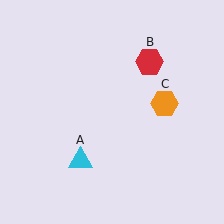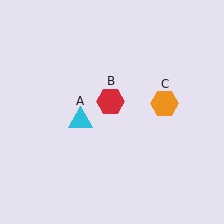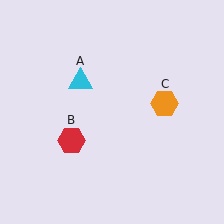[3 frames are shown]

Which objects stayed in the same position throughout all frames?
Orange hexagon (object C) remained stationary.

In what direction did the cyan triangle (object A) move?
The cyan triangle (object A) moved up.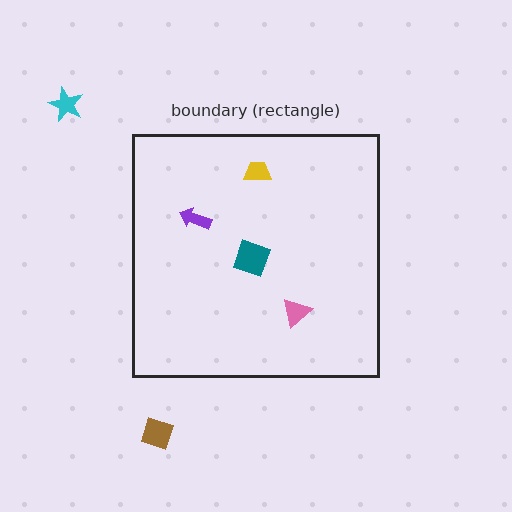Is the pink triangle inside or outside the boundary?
Inside.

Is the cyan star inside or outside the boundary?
Outside.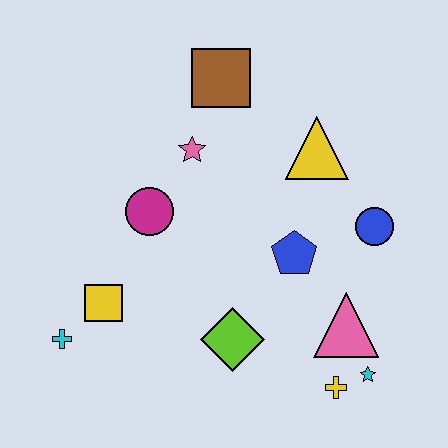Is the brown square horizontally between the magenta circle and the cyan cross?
No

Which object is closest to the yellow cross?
The cyan star is closest to the yellow cross.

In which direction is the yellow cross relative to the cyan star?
The yellow cross is to the left of the cyan star.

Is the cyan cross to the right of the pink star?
No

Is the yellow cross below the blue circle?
Yes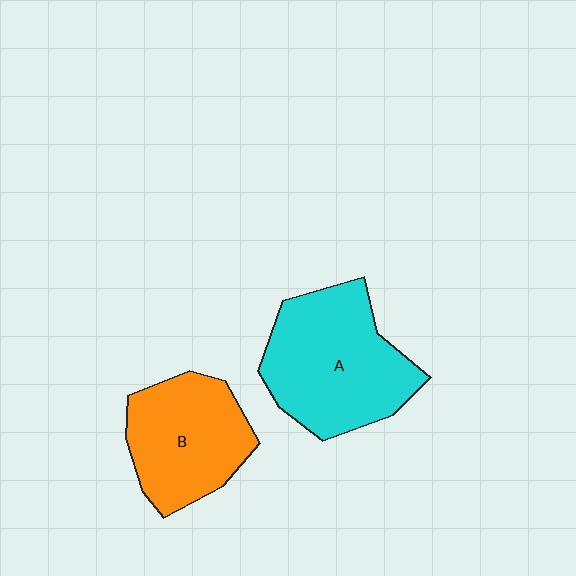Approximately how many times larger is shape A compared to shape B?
Approximately 1.3 times.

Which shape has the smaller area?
Shape B (orange).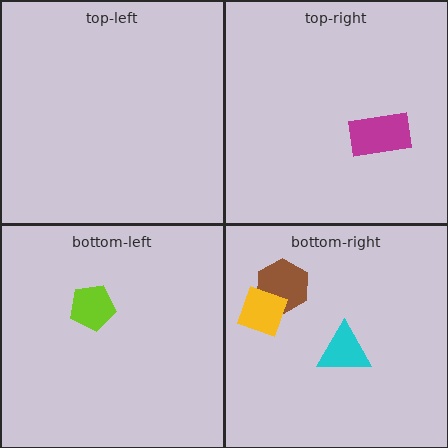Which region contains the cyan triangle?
The bottom-right region.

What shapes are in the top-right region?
The magenta rectangle.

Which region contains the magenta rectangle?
The top-right region.